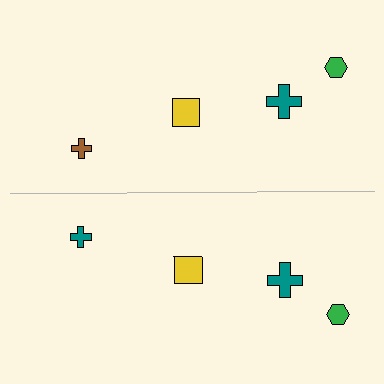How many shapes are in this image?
There are 8 shapes in this image.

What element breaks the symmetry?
The teal cross on the bottom side breaks the symmetry — its mirror counterpart is brown.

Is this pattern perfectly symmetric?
No, the pattern is not perfectly symmetric. The teal cross on the bottom side breaks the symmetry — its mirror counterpart is brown.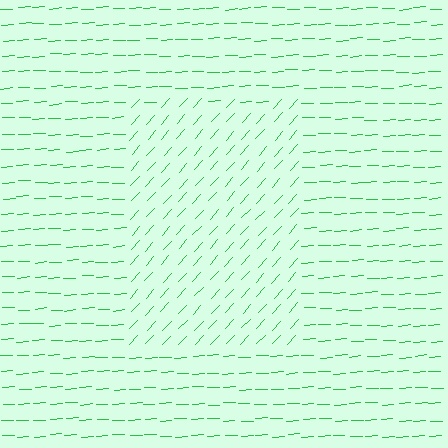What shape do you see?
I see a rectangle.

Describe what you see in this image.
The image is filled with small green line segments. A rectangle region in the image has lines oriented differently from the surrounding lines, creating a visible texture boundary.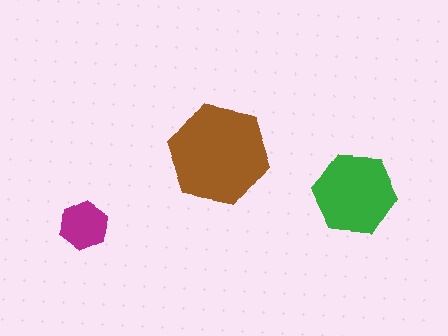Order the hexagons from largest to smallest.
the brown one, the green one, the magenta one.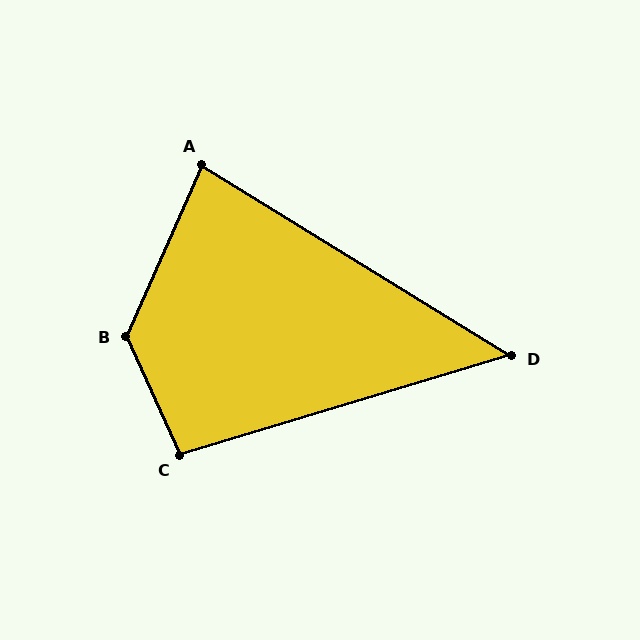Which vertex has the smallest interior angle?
D, at approximately 48 degrees.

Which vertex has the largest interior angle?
B, at approximately 132 degrees.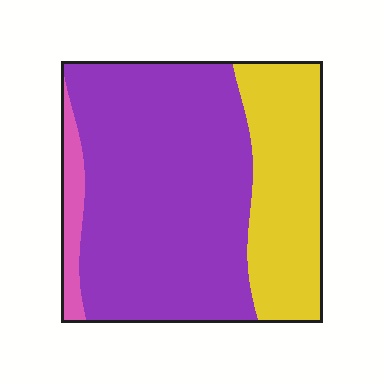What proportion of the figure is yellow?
Yellow takes up about one quarter (1/4) of the figure.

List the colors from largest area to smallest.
From largest to smallest: purple, yellow, pink.